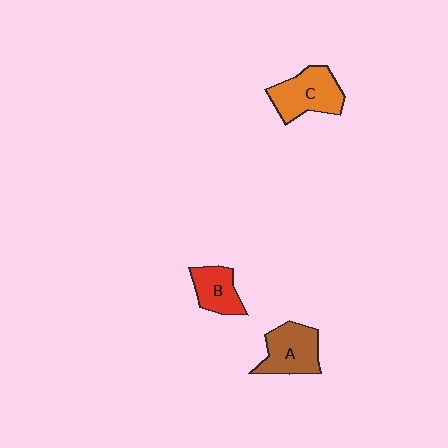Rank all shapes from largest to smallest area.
From largest to smallest: C (orange), A (brown), B (red).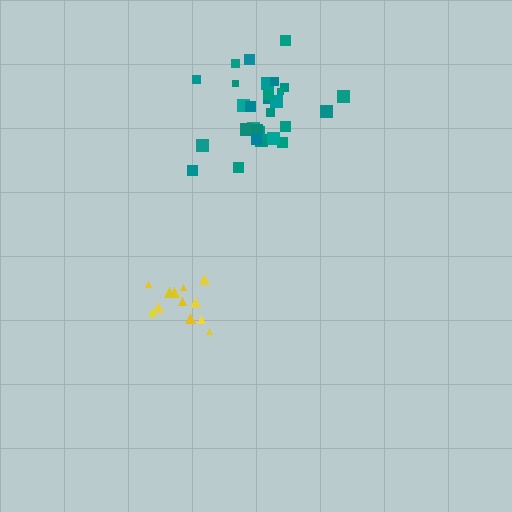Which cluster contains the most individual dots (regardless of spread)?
Teal (29).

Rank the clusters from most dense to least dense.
yellow, teal.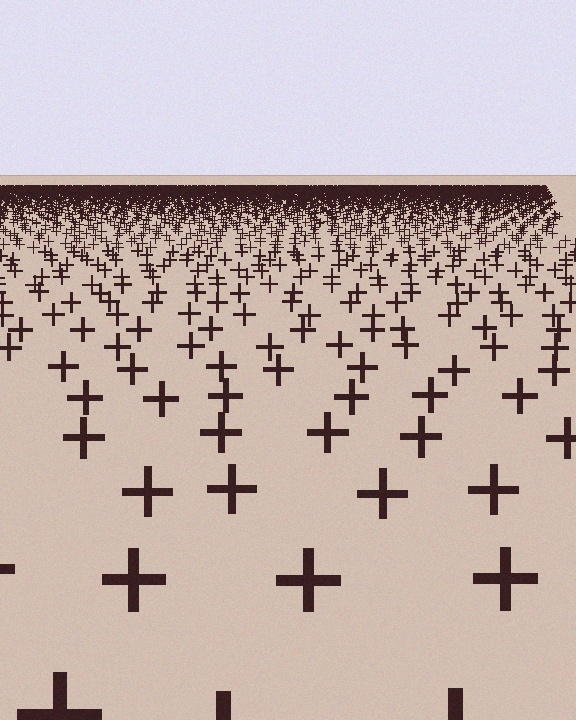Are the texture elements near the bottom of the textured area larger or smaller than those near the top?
Larger. Near the bottom, elements are closer to the viewer and appear at a bigger on-screen size.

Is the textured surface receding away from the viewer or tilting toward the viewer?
The surface is receding away from the viewer. Texture elements get smaller and denser toward the top.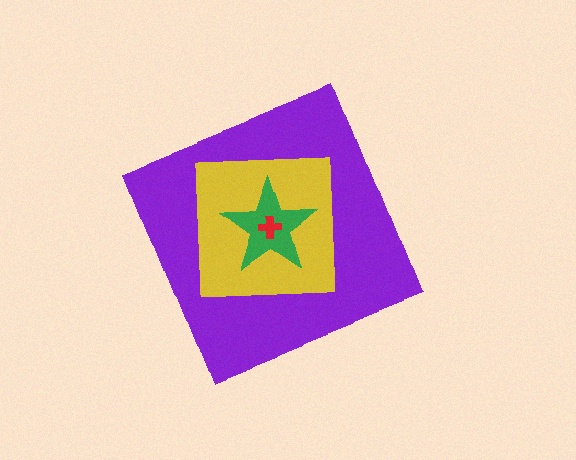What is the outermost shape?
The purple diamond.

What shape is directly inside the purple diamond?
The yellow square.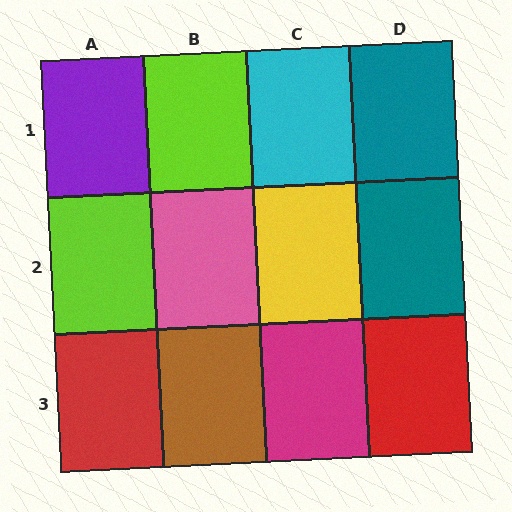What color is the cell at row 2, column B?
Pink.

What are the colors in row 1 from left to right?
Purple, lime, cyan, teal.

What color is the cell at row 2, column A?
Lime.